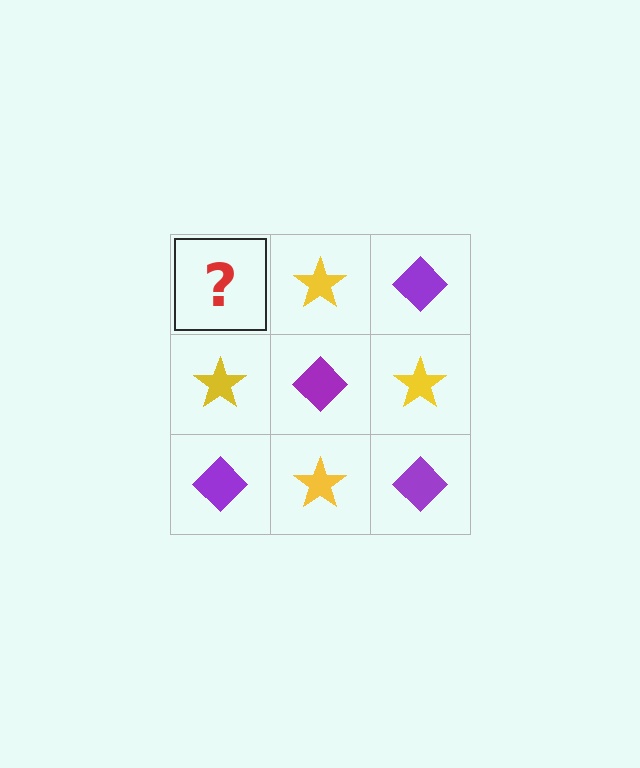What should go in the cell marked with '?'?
The missing cell should contain a purple diamond.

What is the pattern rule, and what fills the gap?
The rule is that it alternates purple diamond and yellow star in a checkerboard pattern. The gap should be filled with a purple diamond.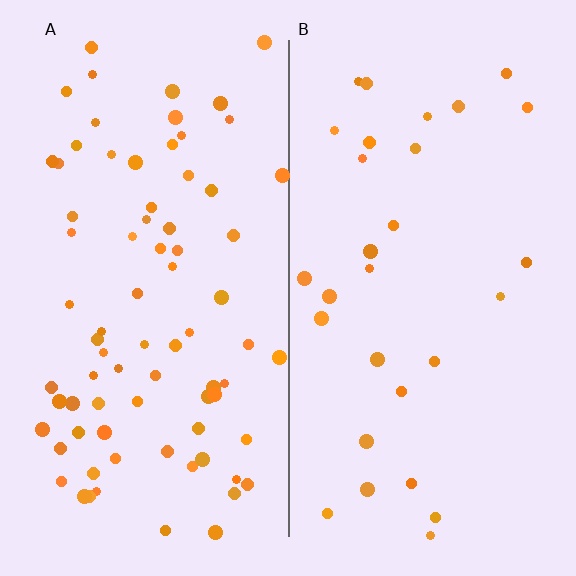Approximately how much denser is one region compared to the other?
Approximately 2.7× — region A over region B.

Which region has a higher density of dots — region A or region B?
A (the left).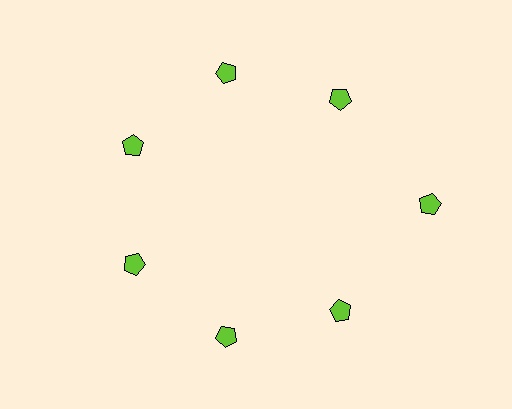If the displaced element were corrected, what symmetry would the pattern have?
It would have 7-fold rotational symmetry — the pattern would map onto itself every 51 degrees.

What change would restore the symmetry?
The symmetry would be restored by moving it inward, back onto the ring so that all 7 pentagons sit at equal angles and equal distance from the center.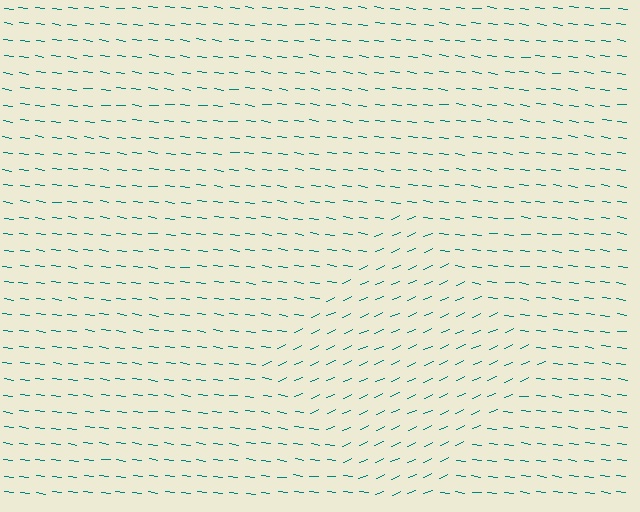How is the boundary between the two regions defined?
The boundary is defined purely by a change in line orientation (approximately 31 degrees difference). All lines are the same color and thickness.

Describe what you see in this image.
The image is filled with small teal line segments. A diamond region in the image has lines oriented differently from the surrounding lines, creating a visible texture boundary.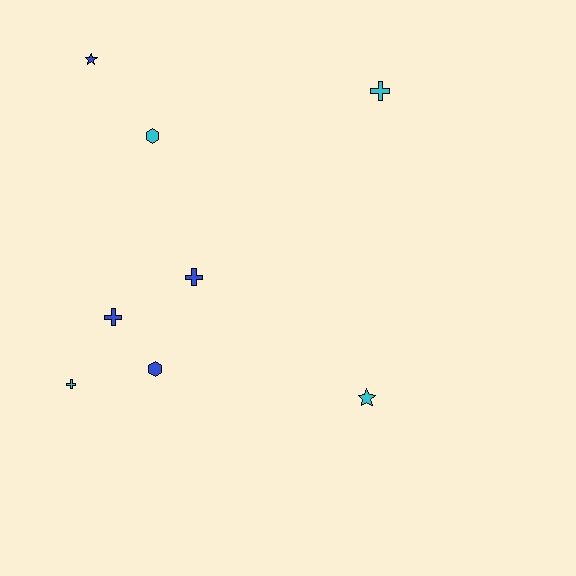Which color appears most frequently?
Cyan, with 4 objects.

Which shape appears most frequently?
Cross, with 4 objects.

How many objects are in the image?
There are 8 objects.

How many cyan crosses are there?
There are 2 cyan crosses.